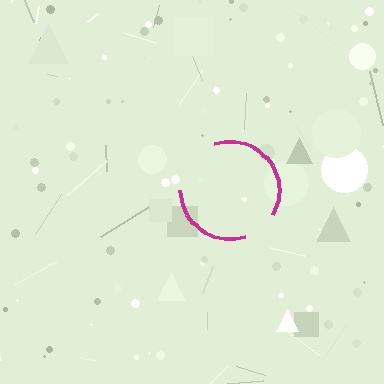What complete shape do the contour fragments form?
The contour fragments form a circle.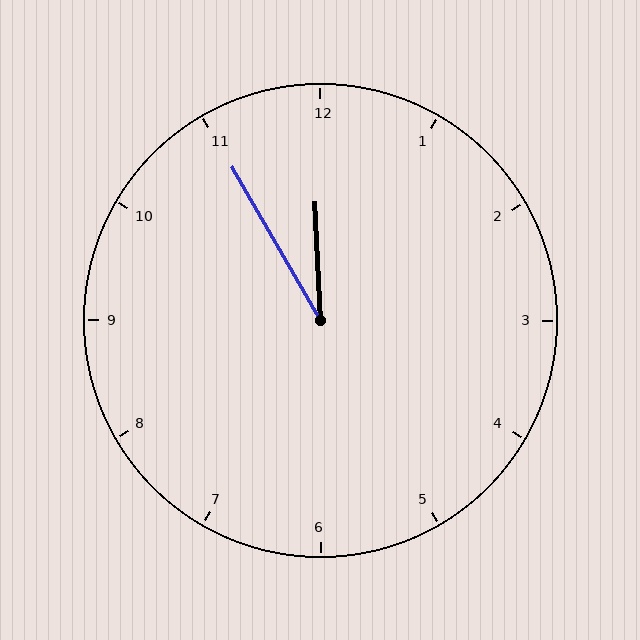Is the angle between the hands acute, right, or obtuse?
It is acute.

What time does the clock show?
11:55.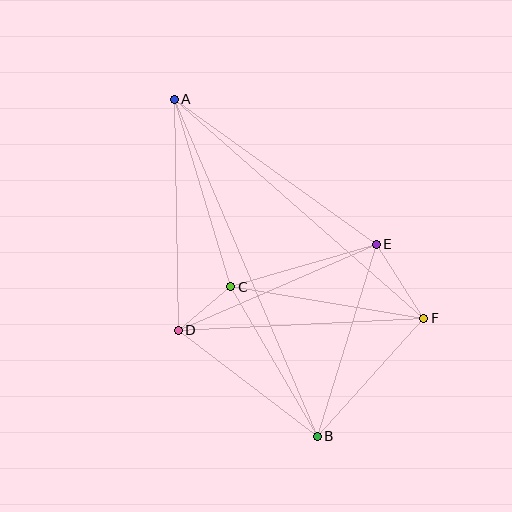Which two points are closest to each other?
Points C and D are closest to each other.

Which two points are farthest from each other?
Points A and B are farthest from each other.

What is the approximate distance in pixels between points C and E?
The distance between C and E is approximately 152 pixels.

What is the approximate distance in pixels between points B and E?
The distance between B and E is approximately 201 pixels.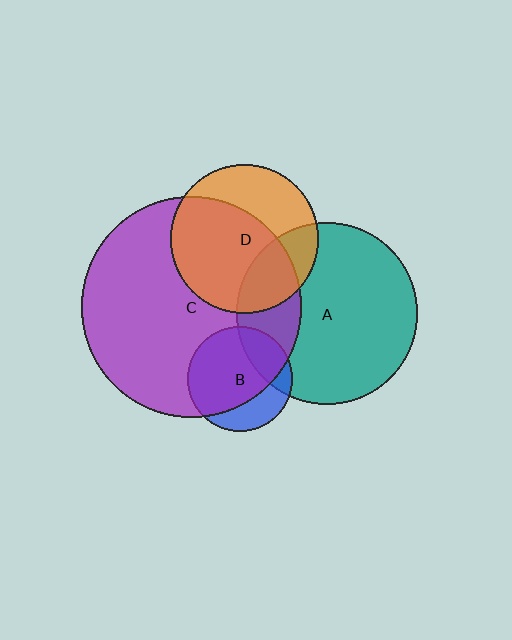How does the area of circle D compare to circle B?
Approximately 2.0 times.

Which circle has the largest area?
Circle C (purple).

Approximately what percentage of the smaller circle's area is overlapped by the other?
Approximately 25%.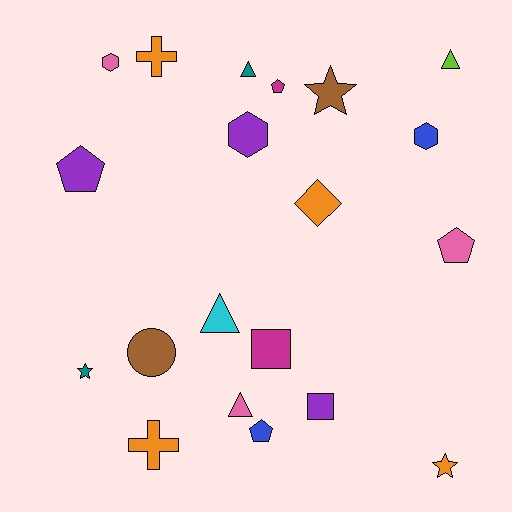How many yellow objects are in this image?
There are no yellow objects.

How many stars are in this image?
There are 3 stars.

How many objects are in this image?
There are 20 objects.